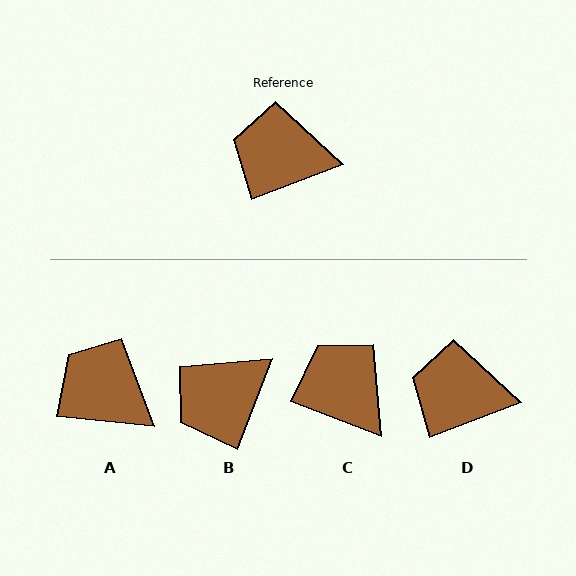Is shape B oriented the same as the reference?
No, it is off by about 48 degrees.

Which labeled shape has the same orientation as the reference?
D.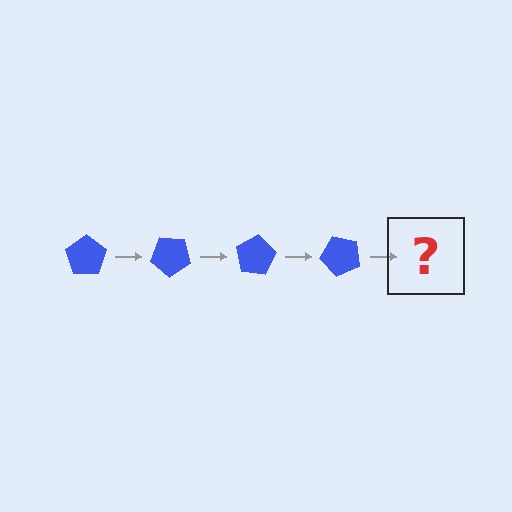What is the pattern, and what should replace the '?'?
The pattern is that the pentagon rotates 40 degrees each step. The '?' should be a blue pentagon rotated 160 degrees.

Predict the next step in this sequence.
The next step is a blue pentagon rotated 160 degrees.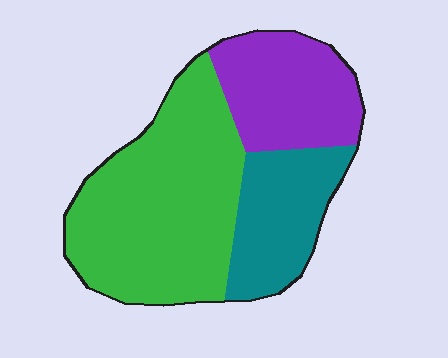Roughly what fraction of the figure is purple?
Purple covers around 25% of the figure.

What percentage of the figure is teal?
Teal covers 23% of the figure.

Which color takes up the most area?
Green, at roughly 50%.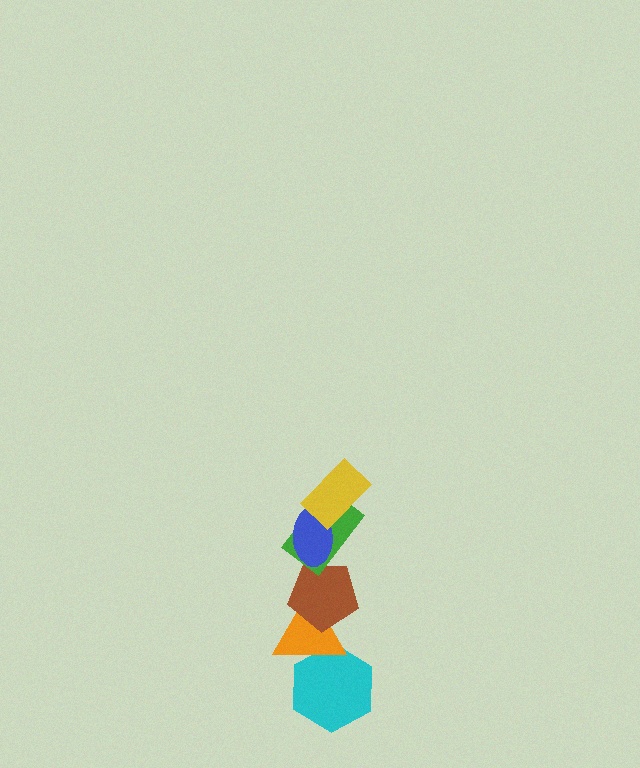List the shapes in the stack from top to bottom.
From top to bottom: the yellow rectangle, the blue ellipse, the green rectangle, the brown pentagon, the orange triangle, the cyan hexagon.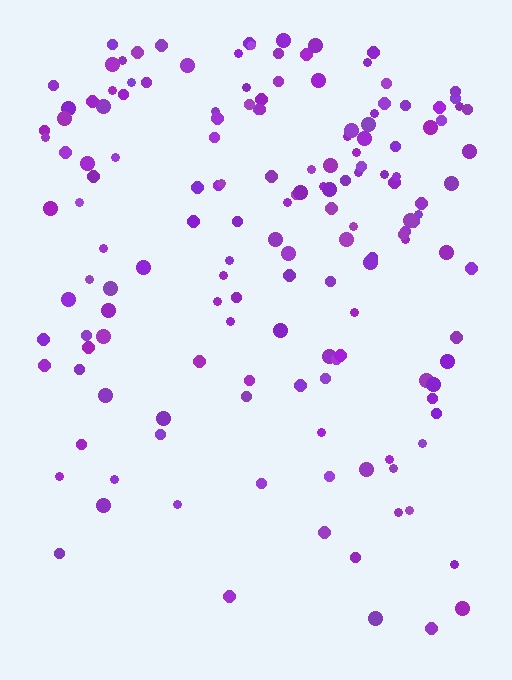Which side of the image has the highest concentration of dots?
The top.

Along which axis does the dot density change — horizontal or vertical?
Vertical.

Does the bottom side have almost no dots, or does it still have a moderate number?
Still a moderate number, just noticeably fewer than the top.